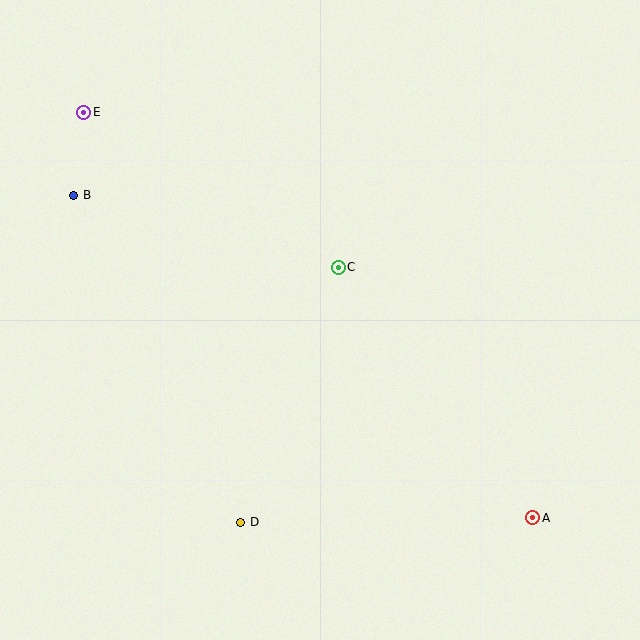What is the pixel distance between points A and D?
The distance between A and D is 292 pixels.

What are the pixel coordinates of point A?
Point A is at (533, 518).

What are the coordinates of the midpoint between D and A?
The midpoint between D and A is at (387, 520).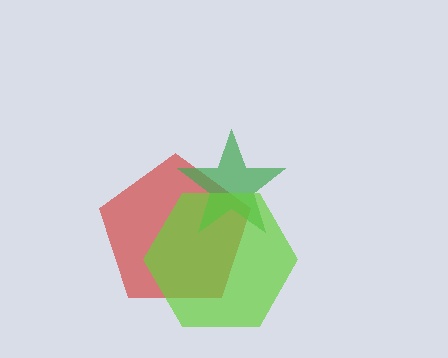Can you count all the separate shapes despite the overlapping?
Yes, there are 3 separate shapes.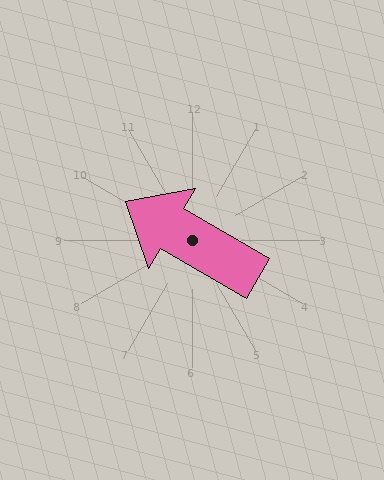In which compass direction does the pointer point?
Northwest.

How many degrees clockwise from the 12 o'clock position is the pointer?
Approximately 300 degrees.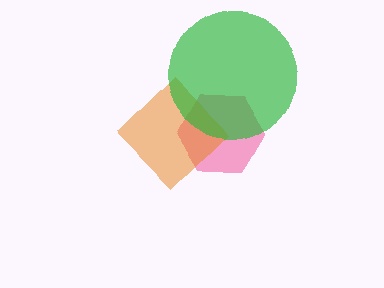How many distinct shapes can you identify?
There are 3 distinct shapes: a pink hexagon, an orange diamond, a green circle.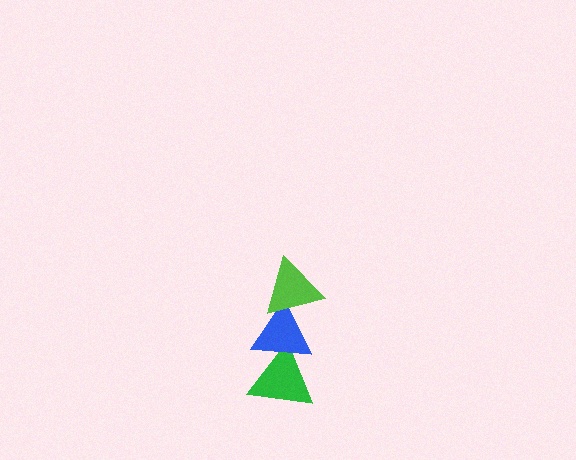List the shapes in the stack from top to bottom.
From top to bottom: the lime triangle, the blue triangle, the green triangle.